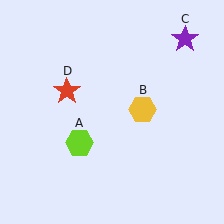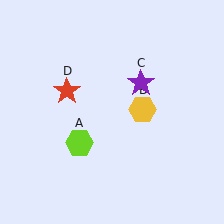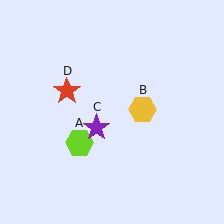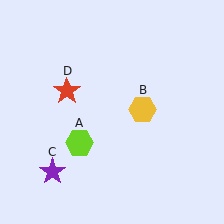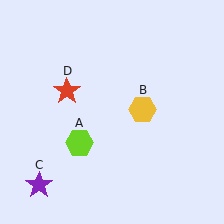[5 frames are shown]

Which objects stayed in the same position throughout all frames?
Lime hexagon (object A) and yellow hexagon (object B) and red star (object D) remained stationary.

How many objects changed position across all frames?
1 object changed position: purple star (object C).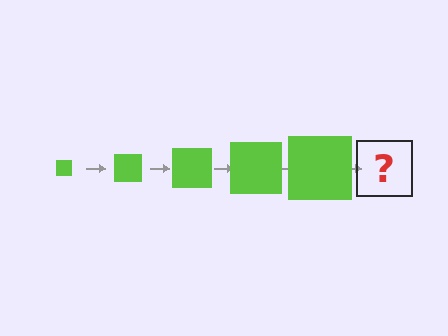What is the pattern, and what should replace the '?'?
The pattern is that the square gets progressively larger each step. The '?' should be a lime square, larger than the previous one.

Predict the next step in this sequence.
The next step is a lime square, larger than the previous one.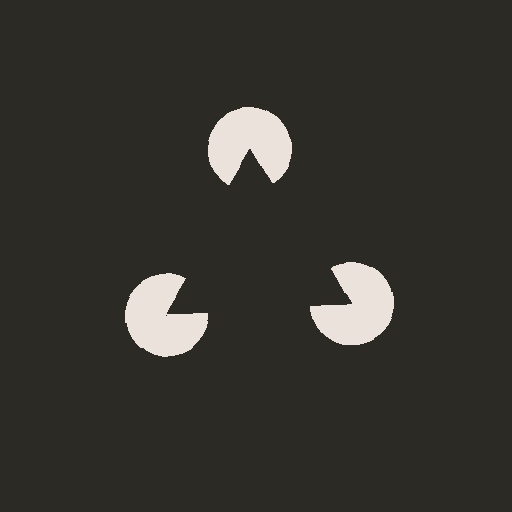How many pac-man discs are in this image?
There are 3 — one at each vertex of the illusory triangle.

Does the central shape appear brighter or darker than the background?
It typically appears slightly darker than the background, even though no actual brightness change is drawn.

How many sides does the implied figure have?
3 sides.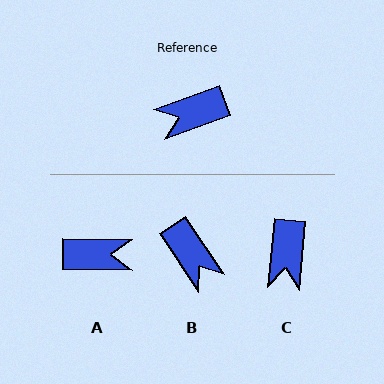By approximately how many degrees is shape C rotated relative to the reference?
Approximately 64 degrees counter-clockwise.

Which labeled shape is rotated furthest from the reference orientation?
A, about 159 degrees away.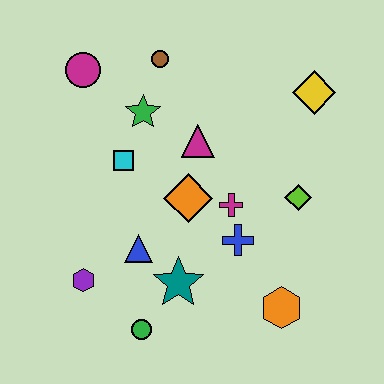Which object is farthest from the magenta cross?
The magenta circle is farthest from the magenta cross.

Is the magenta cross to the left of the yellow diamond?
Yes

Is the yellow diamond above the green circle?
Yes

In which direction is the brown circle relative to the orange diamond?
The brown circle is above the orange diamond.